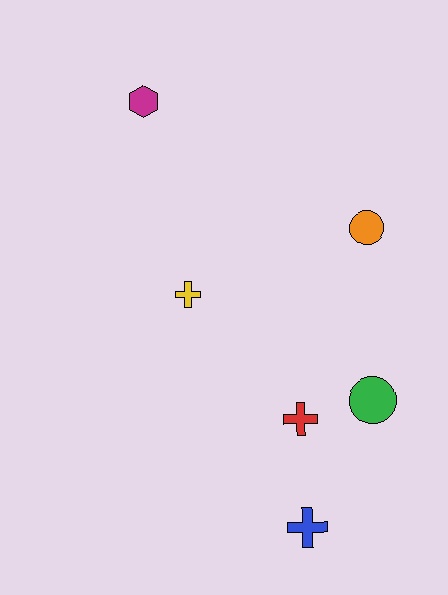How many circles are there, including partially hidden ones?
There are 2 circles.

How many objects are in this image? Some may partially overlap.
There are 6 objects.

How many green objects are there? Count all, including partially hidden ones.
There is 1 green object.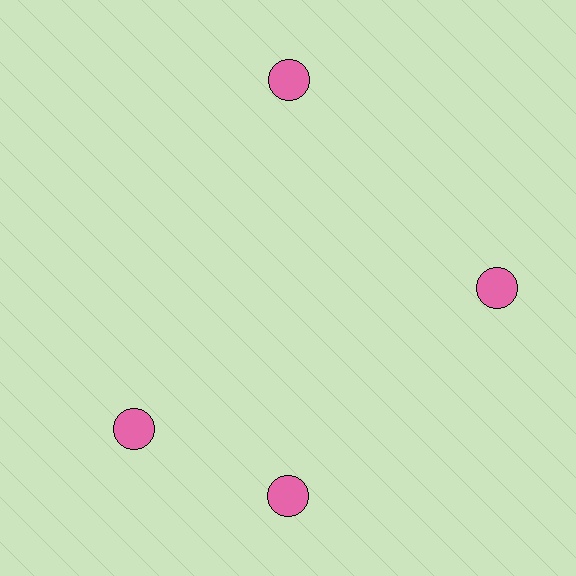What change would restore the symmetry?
The symmetry would be restored by rotating it back into even spacing with its neighbors so that all 4 circles sit at equal angles and equal distance from the center.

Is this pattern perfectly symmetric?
No. The 4 pink circles are arranged in a ring, but one element near the 9 o'clock position is rotated out of alignment along the ring, breaking the 4-fold rotational symmetry.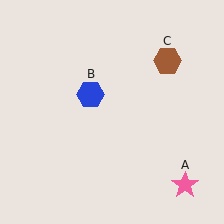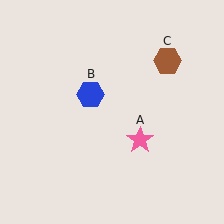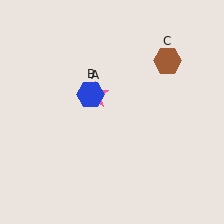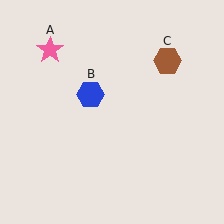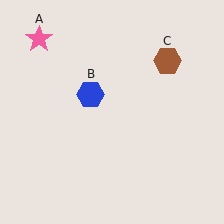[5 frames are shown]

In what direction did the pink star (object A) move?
The pink star (object A) moved up and to the left.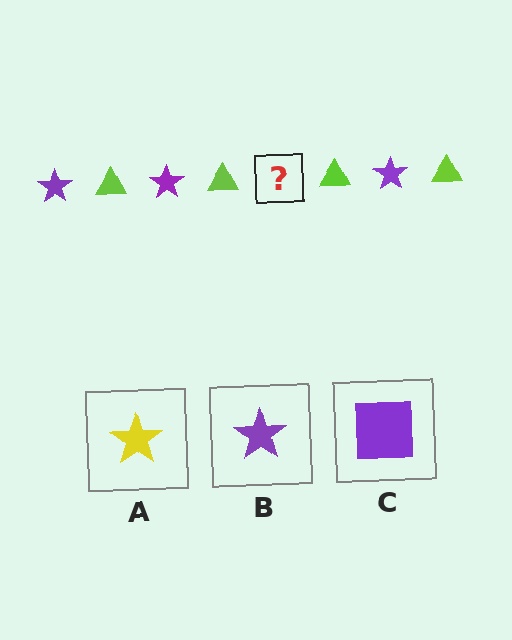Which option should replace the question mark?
Option B.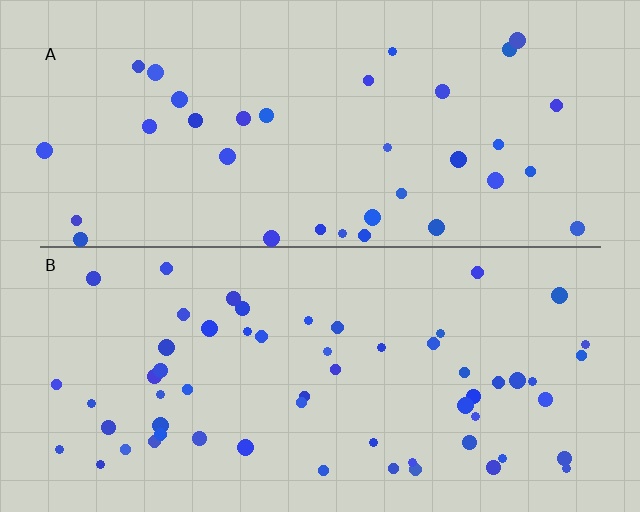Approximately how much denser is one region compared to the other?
Approximately 1.7× — region B over region A.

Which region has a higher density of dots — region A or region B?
B (the bottom).